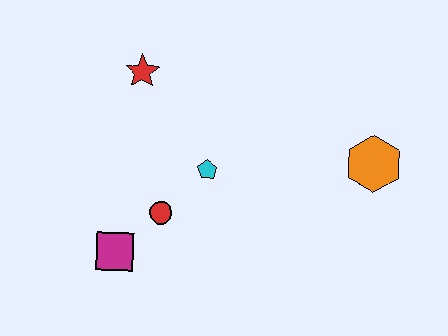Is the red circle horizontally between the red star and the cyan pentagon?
Yes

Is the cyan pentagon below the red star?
Yes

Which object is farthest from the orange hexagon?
The magenta square is farthest from the orange hexagon.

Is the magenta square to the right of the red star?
No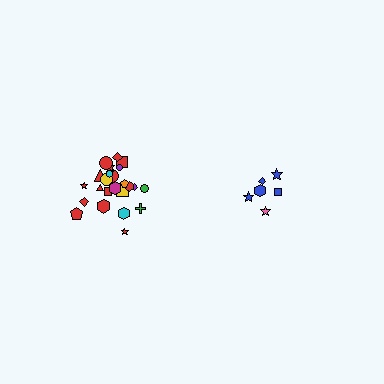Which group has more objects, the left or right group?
The left group.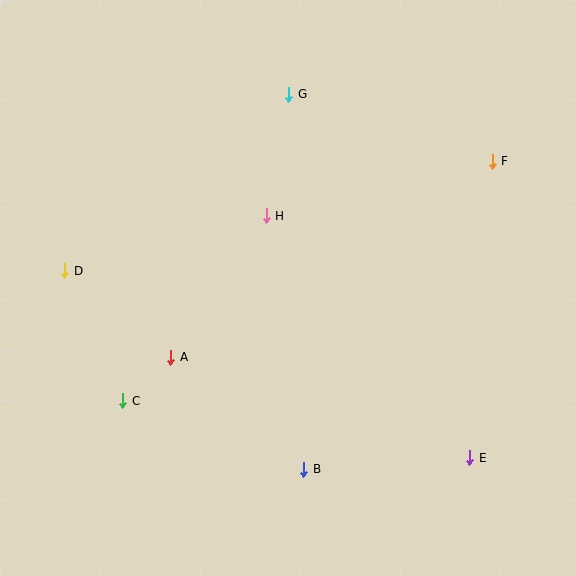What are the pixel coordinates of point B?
Point B is at (304, 469).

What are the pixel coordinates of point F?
Point F is at (492, 161).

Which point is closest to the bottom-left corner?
Point C is closest to the bottom-left corner.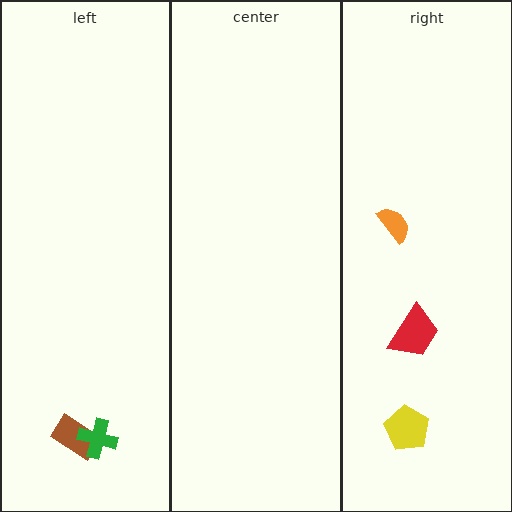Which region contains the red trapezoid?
The right region.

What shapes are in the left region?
The brown rectangle, the green cross.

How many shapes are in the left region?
2.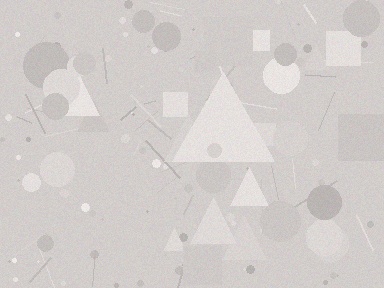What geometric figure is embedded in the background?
A triangle is embedded in the background.